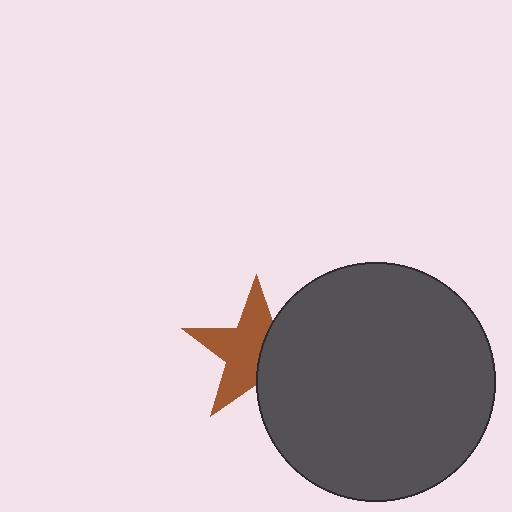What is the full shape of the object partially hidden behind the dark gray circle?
The partially hidden object is a brown star.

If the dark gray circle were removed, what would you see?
You would see the complete brown star.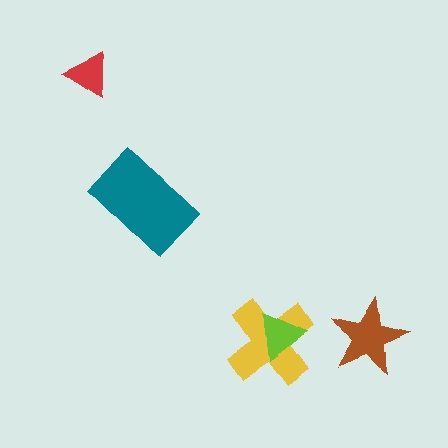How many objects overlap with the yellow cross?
1 object overlaps with the yellow cross.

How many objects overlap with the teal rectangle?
0 objects overlap with the teal rectangle.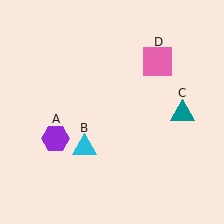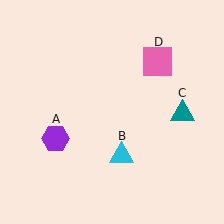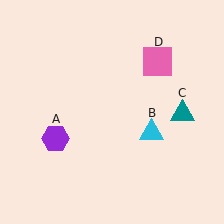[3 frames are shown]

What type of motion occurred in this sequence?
The cyan triangle (object B) rotated counterclockwise around the center of the scene.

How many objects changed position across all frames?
1 object changed position: cyan triangle (object B).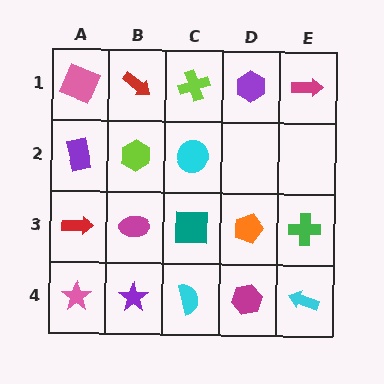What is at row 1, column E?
A magenta arrow.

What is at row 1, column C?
A lime cross.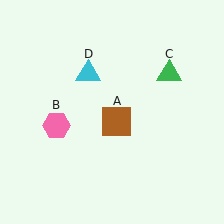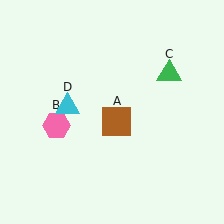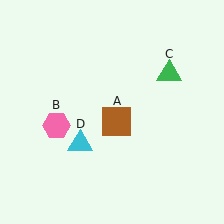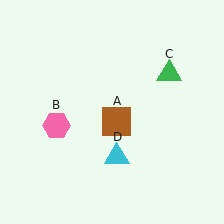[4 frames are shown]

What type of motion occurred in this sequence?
The cyan triangle (object D) rotated counterclockwise around the center of the scene.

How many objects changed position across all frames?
1 object changed position: cyan triangle (object D).